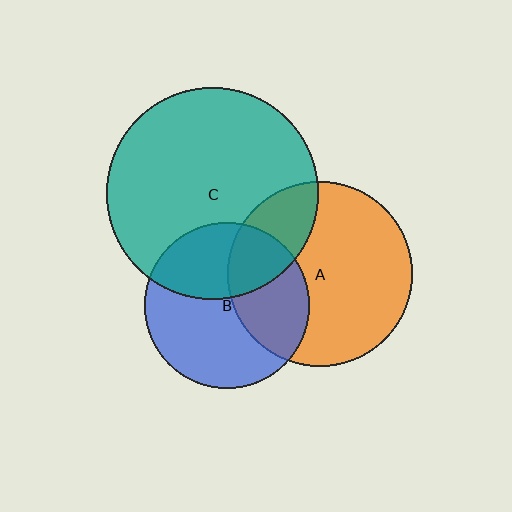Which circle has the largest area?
Circle C (teal).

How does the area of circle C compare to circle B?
Approximately 1.6 times.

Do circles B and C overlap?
Yes.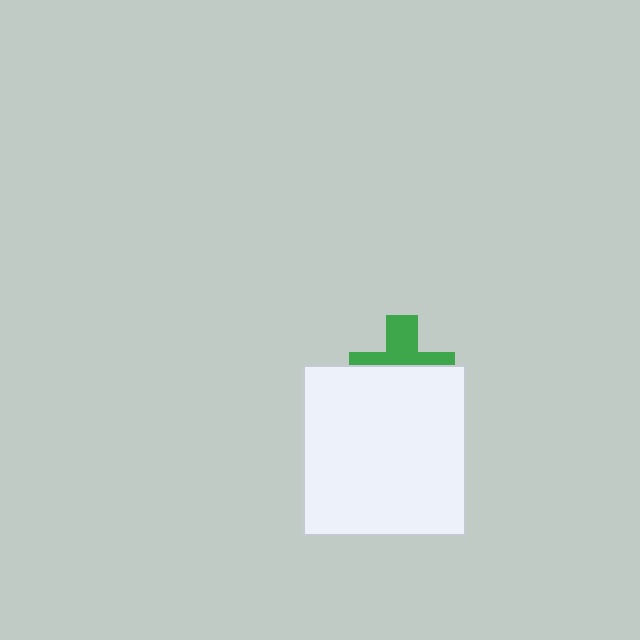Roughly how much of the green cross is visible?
About half of it is visible (roughly 46%).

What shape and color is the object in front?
The object in front is a white rectangle.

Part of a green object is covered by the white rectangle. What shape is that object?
It is a cross.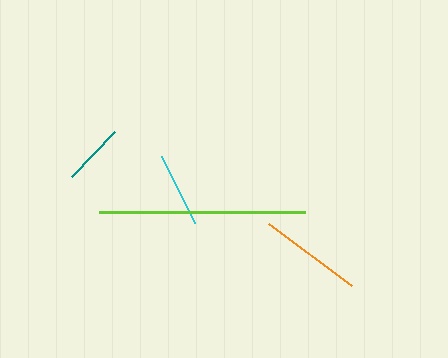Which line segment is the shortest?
The teal line is the shortest at approximately 62 pixels.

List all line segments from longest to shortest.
From longest to shortest: lime, orange, cyan, teal.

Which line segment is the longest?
The lime line is the longest at approximately 207 pixels.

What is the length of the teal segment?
The teal segment is approximately 62 pixels long.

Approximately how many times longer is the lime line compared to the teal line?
The lime line is approximately 3.4 times the length of the teal line.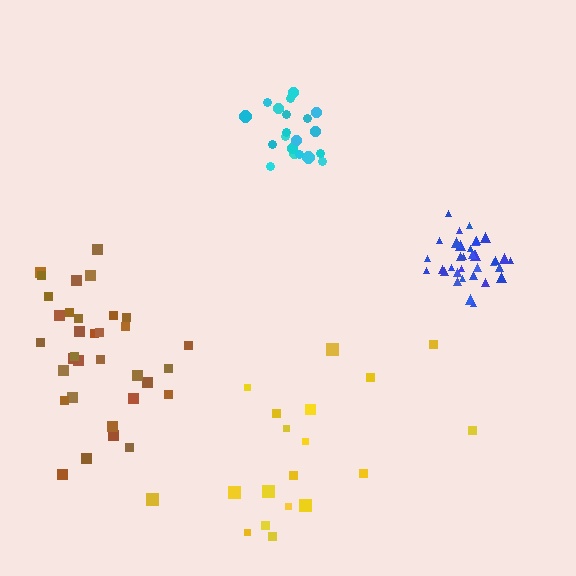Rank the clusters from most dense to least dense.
blue, cyan, brown, yellow.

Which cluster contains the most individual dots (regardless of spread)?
Blue (35).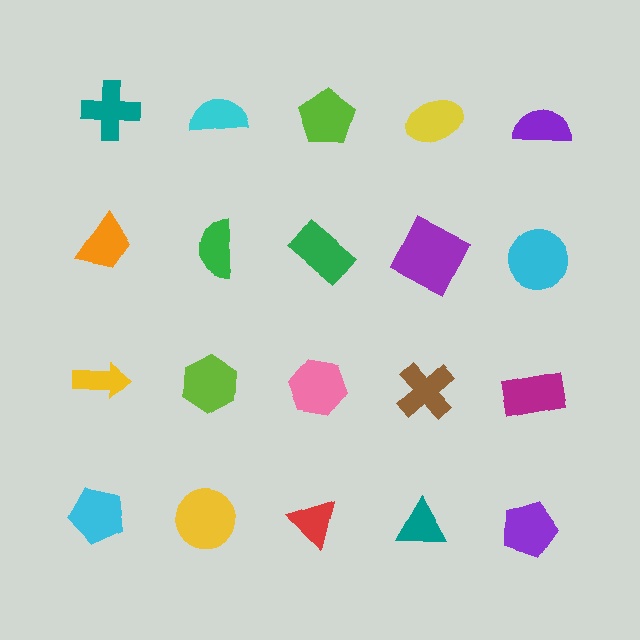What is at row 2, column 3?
A green rectangle.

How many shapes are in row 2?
5 shapes.